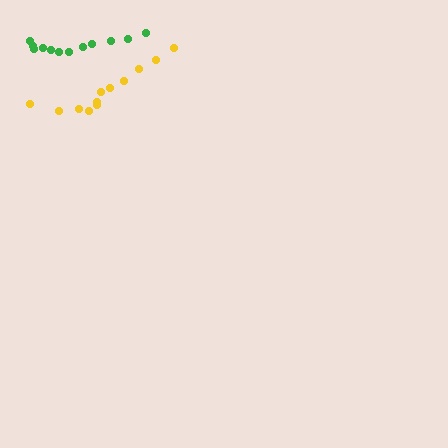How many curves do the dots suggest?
There are 2 distinct paths.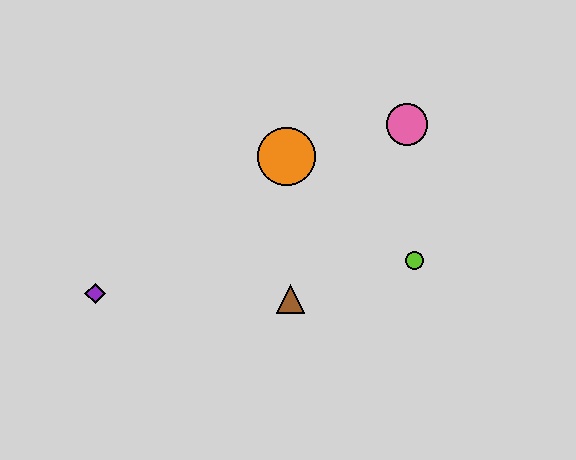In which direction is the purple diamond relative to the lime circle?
The purple diamond is to the left of the lime circle.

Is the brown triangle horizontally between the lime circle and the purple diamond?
Yes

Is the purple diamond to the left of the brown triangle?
Yes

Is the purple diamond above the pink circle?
No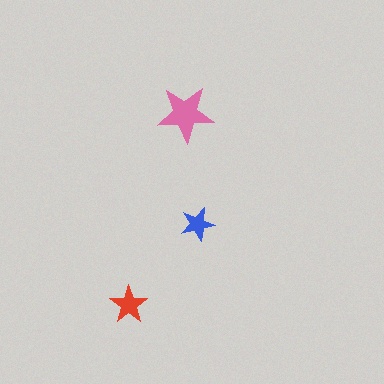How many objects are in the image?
There are 3 objects in the image.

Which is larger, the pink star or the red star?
The pink one.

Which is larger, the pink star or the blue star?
The pink one.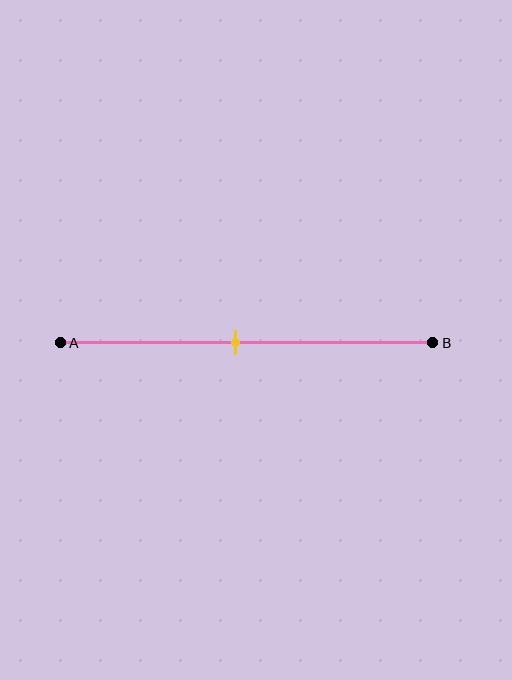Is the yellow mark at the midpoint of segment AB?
No, the mark is at about 45% from A, not at the 50% midpoint.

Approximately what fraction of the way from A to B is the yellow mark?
The yellow mark is approximately 45% of the way from A to B.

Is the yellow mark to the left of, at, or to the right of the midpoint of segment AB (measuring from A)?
The yellow mark is to the left of the midpoint of segment AB.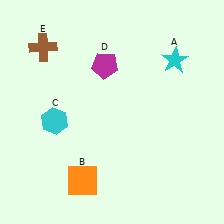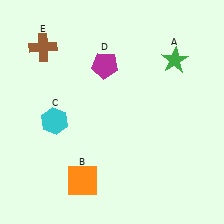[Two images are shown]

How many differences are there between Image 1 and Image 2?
There is 1 difference between the two images.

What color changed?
The star (A) changed from cyan in Image 1 to green in Image 2.